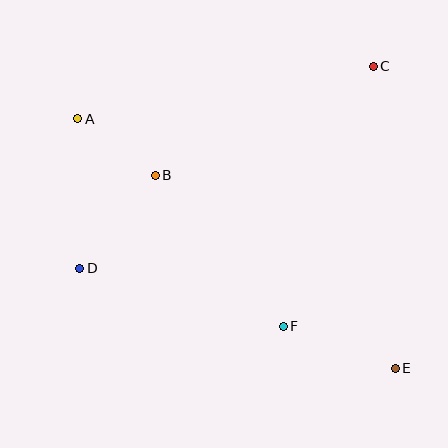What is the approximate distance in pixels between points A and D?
The distance between A and D is approximately 149 pixels.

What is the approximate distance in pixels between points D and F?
The distance between D and F is approximately 212 pixels.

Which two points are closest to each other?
Points A and B are closest to each other.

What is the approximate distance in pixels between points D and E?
The distance between D and E is approximately 331 pixels.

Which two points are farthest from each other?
Points A and E are farthest from each other.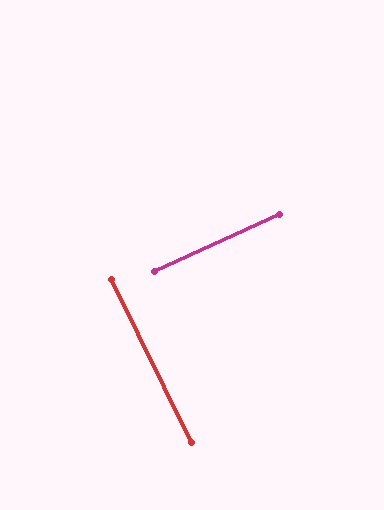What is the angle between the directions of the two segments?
Approximately 88 degrees.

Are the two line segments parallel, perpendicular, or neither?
Perpendicular — they meet at approximately 88°.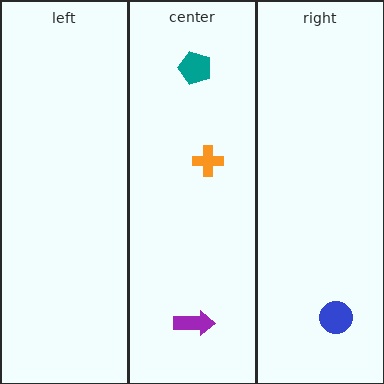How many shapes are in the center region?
3.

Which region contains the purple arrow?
The center region.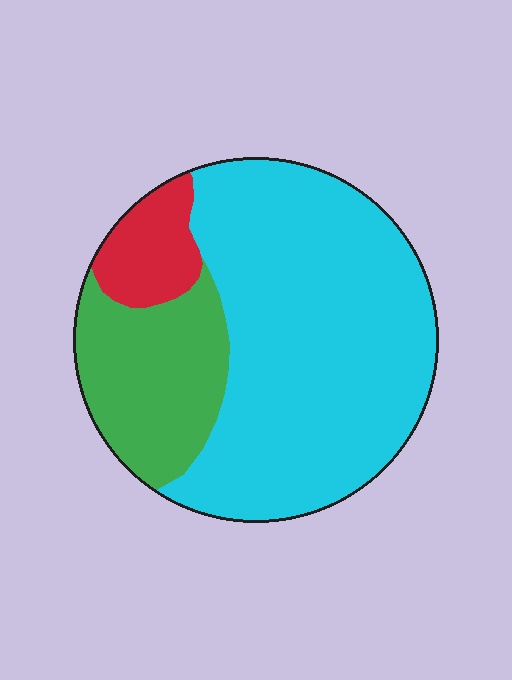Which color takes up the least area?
Red, at roughly 10%.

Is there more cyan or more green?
Cyan.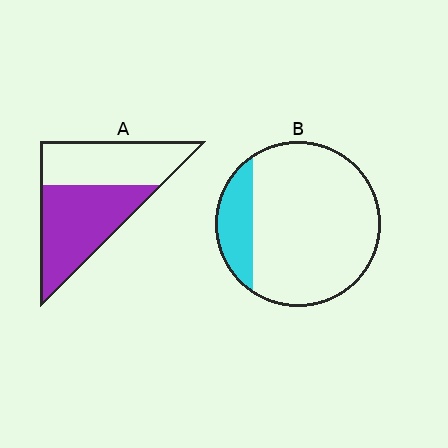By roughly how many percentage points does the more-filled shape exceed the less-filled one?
By roughly 35 percentage points (A over B).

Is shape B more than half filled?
No.